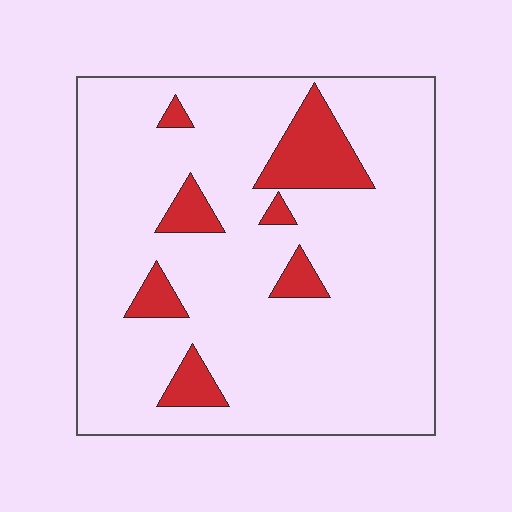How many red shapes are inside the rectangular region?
7.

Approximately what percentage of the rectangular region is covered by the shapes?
Approximately 15%.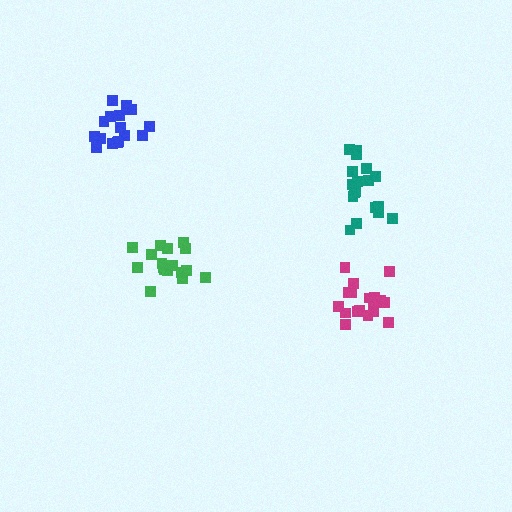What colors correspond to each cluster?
The clusters are colored: teal, green, blue, magenta.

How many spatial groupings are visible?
There are 4 spatial groupings.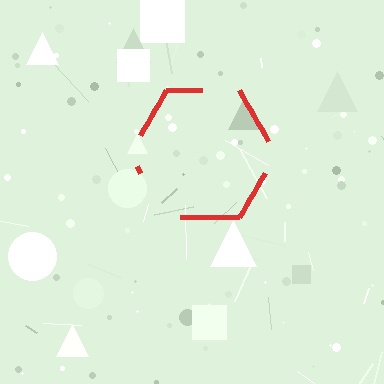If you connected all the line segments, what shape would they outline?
They would outline a hexagon.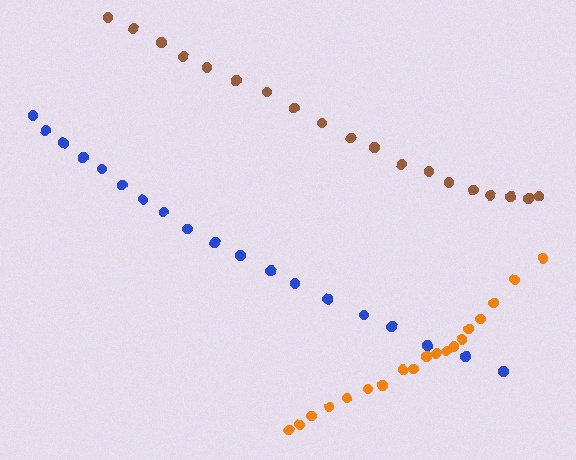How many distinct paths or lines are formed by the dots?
There are 3 distinct paths.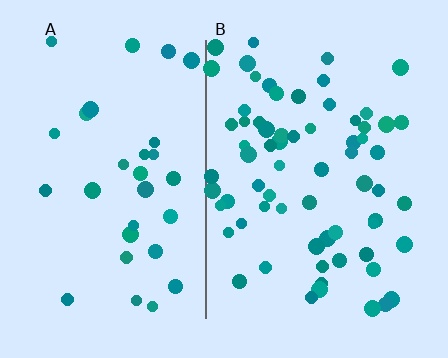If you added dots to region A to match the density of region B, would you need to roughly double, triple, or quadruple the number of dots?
Approximately double.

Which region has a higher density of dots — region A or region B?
B (the right).